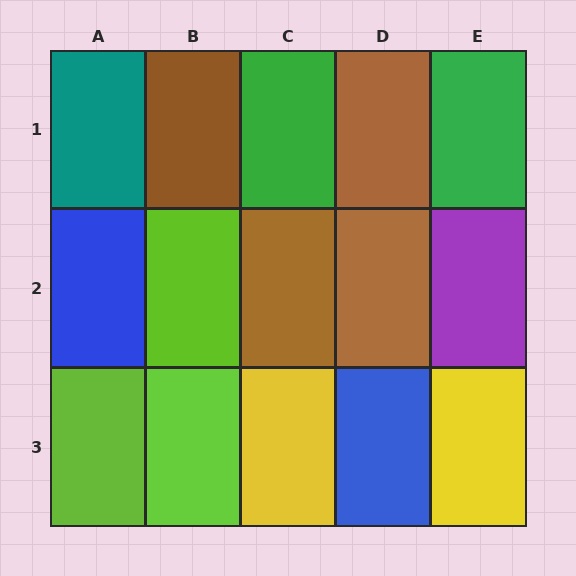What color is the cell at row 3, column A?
Lime.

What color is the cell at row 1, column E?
Green.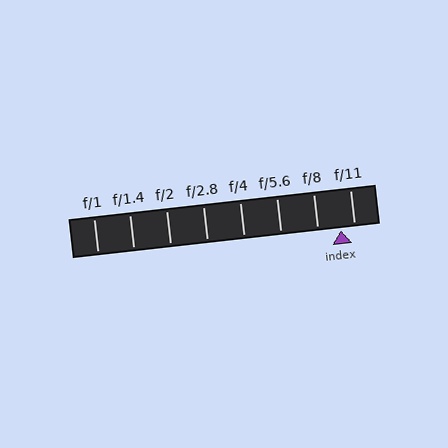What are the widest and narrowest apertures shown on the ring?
The widest aperture shown is f/1 and the narrowest is f/11.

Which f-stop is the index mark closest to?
The index mark is closest to f/11.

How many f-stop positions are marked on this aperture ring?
There are 8 f-stop positions marked.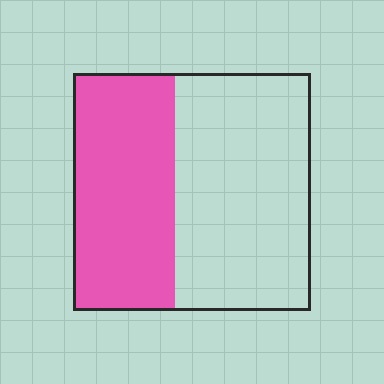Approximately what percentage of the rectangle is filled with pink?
Approximately 45%.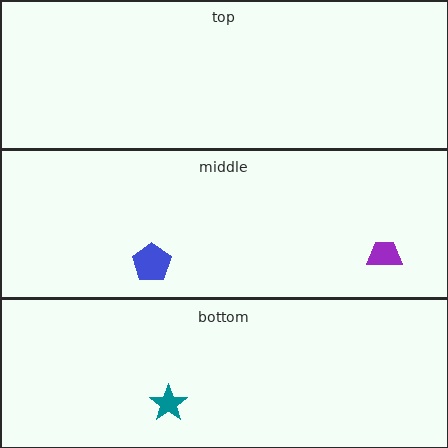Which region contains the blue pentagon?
The middle region.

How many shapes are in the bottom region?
1.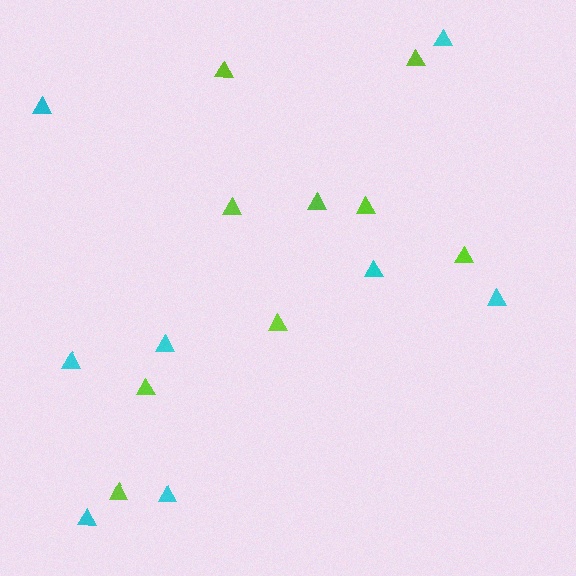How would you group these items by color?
There are 2 groups: one group of lime triangles (9) and one group of cyan triangles (8).